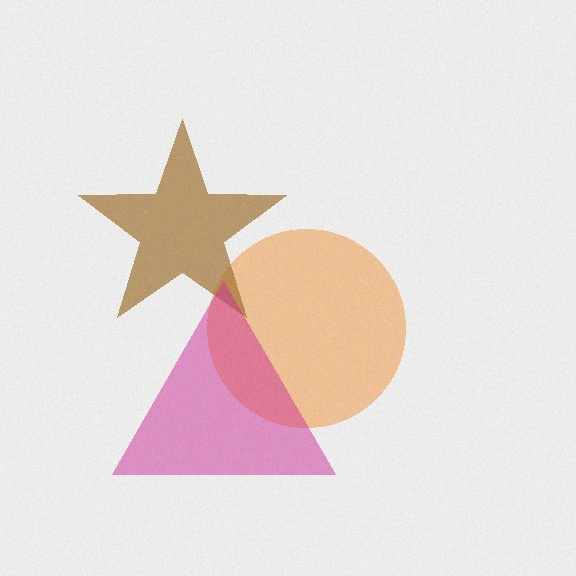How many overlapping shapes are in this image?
There are 3 overlapping shapes in the image.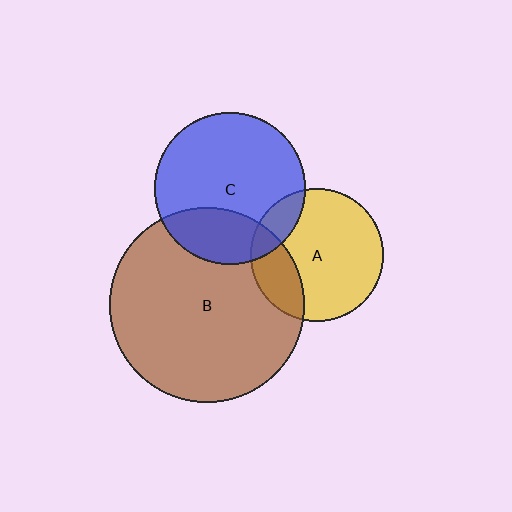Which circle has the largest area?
Circle B (brown).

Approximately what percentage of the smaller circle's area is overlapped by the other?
Approximately 25%.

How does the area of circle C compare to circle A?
Approximately 1.3 times.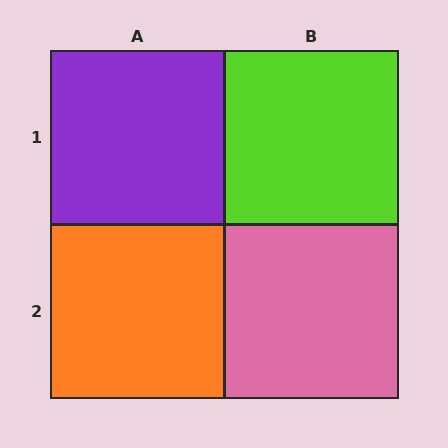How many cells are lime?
1 cell is lime.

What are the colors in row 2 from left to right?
Orange, pink.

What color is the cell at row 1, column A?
Purple.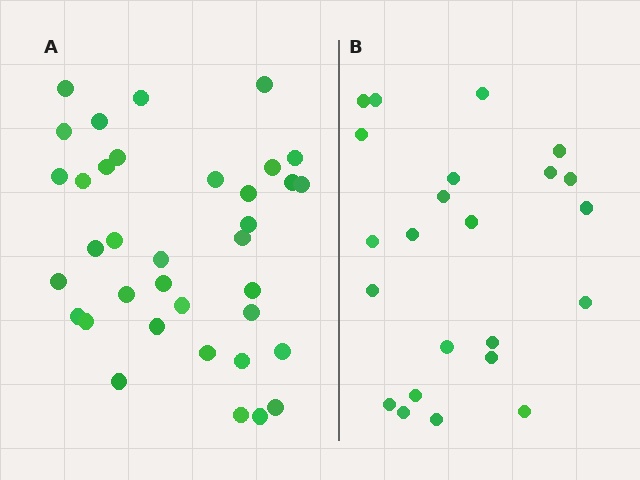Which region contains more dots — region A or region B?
Region A (the left region) has more dots.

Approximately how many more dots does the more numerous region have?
Region A has approximately 15 more dots than region B.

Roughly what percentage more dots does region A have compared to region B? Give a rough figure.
About 55% more.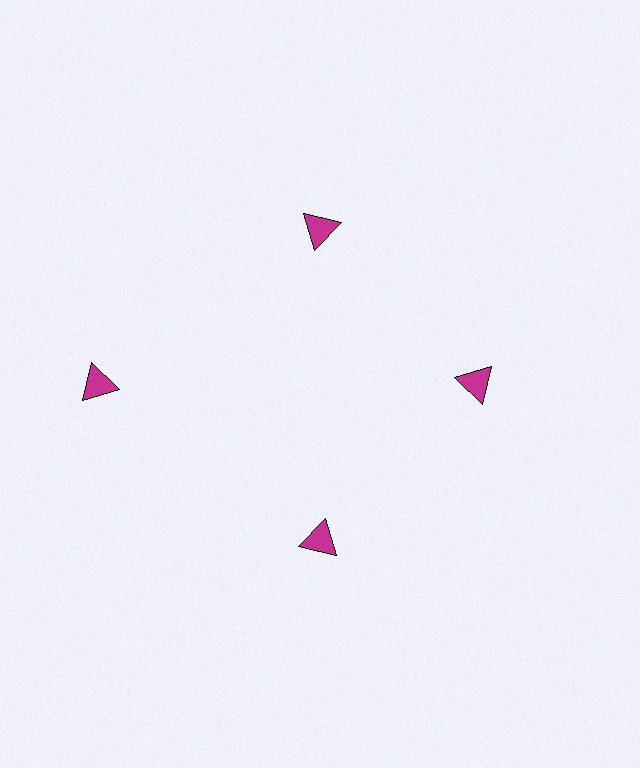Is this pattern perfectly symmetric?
No. The 4 magenta triangles are arranged in a ring, but one element near the 9 o'clock position is pushed outward from the center, breaking the 4-fold rotational symmetry.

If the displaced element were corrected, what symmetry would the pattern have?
It would have 4-fold rotational symmetry — the pattern would map onto itself every 90 degrees.